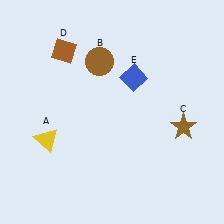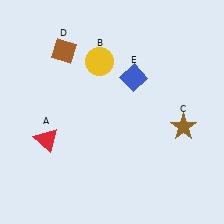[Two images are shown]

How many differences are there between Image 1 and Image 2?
There are 2 differences between the two images.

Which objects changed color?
A changed from yellow to red. B changed from brown to yellow.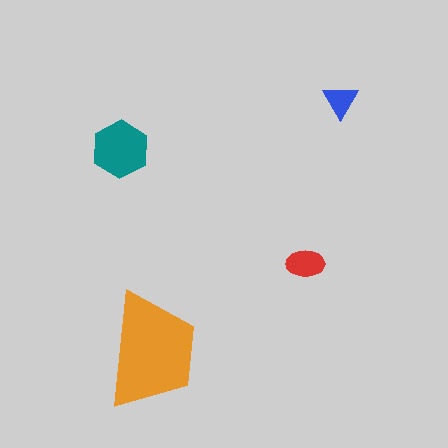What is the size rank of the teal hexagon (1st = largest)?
2nd.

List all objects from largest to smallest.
The orange trapezoid, the teal hexagon, the red ellipse, the blue triangle.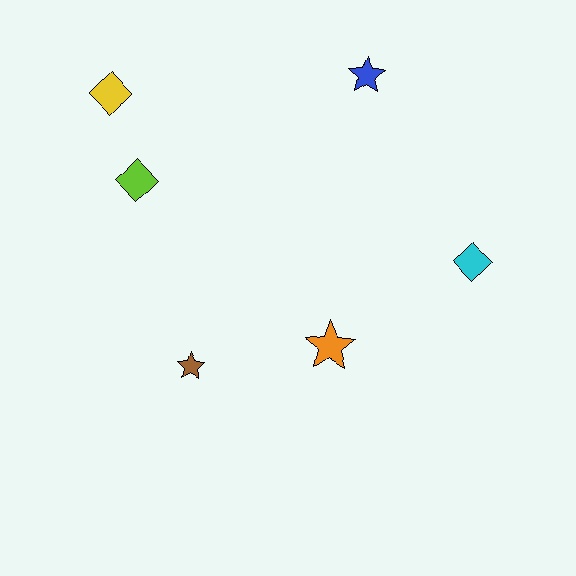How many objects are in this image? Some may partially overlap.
There are 6 objects.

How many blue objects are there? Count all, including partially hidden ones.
There is 1 blue object.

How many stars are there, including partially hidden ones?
There are 3 stars.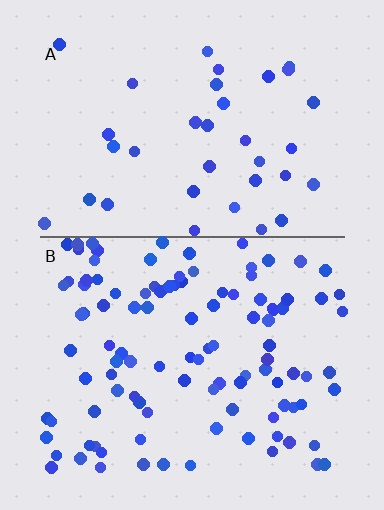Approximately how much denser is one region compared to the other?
Approximately 3.0× — region B over region A.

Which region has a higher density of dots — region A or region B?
B (the bottom).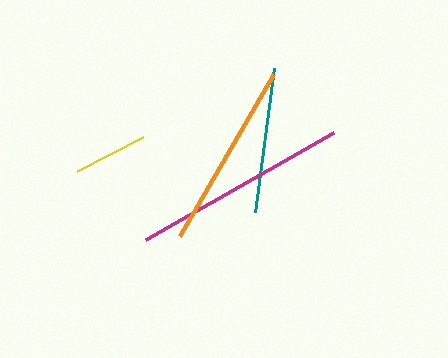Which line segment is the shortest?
The yellow line is the shortest at approximately 74 pixels.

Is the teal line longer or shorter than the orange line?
The orange line is longer than the teal line.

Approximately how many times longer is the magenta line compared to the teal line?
The magenta line is approximately 1.5 times the length of the teal line.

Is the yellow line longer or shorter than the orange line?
The orange line is longer than the yellow line.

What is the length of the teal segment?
The teal segment is approximately 145 pixels long.